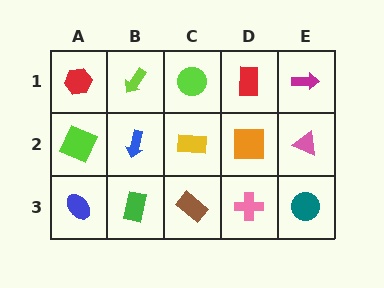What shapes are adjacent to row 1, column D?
An orange square (row 2, column D), a lime circle (row 1, column C), a magenta arrow (row 1, column E).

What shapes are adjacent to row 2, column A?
A red hexagon (row 1, column A), a blue ellipse (row 3, column A), a blue arrow (row 2, column B).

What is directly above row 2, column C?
A lime circle.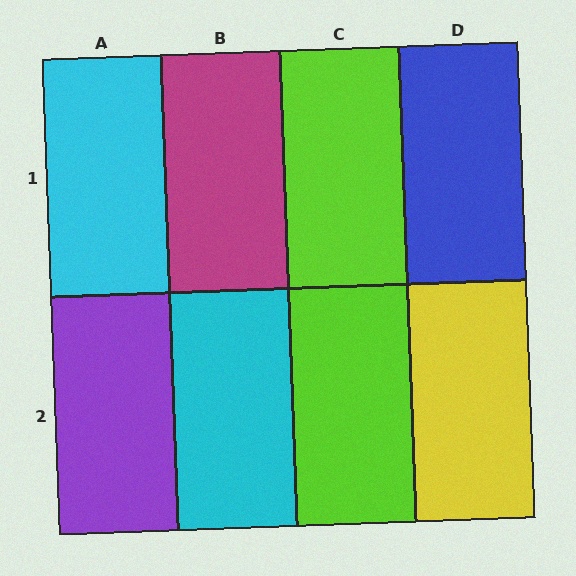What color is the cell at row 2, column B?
Cyan.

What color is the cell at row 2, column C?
Lime.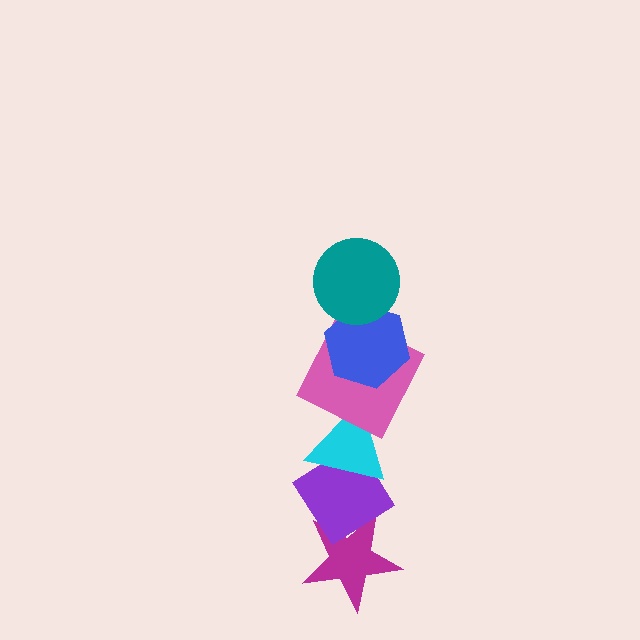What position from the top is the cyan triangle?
The cyan triangle is 4th from the top.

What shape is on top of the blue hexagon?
The teal circle is on top of the blue hexagon.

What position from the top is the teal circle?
The teal circle is 1st from the top.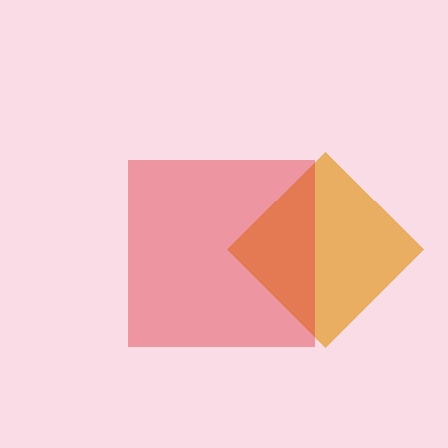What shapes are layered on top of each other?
The layered shapes are: an orange diamond, a red square.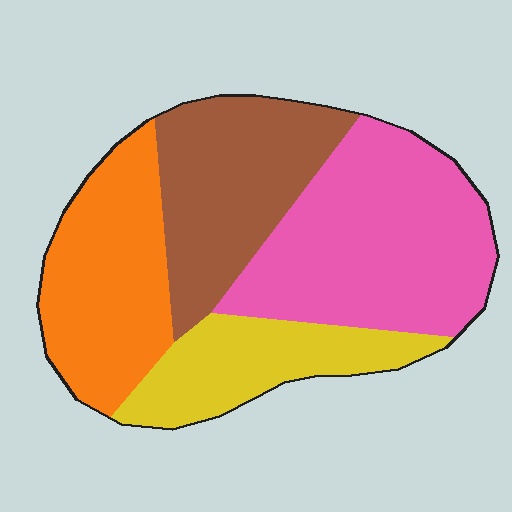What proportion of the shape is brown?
Brown covers 24% of the shape.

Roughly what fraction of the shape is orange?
Orange covers 24% of the shape.